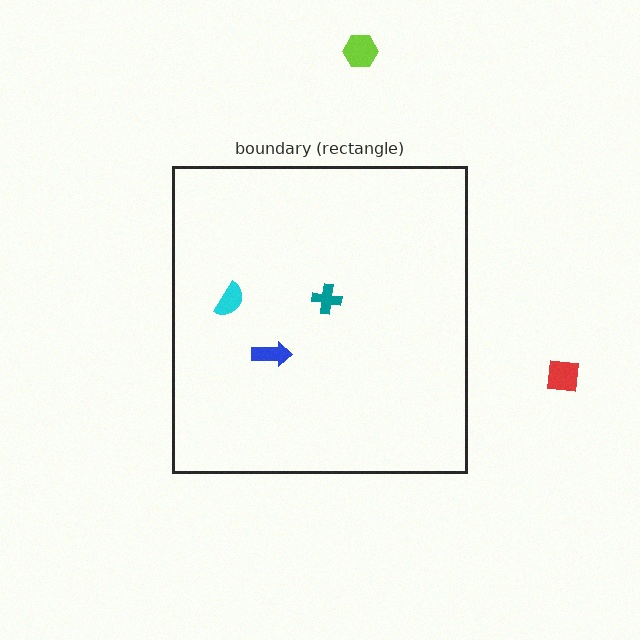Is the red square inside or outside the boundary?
Outside.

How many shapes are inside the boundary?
3 inside, 2 outside.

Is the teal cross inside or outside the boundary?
Inside.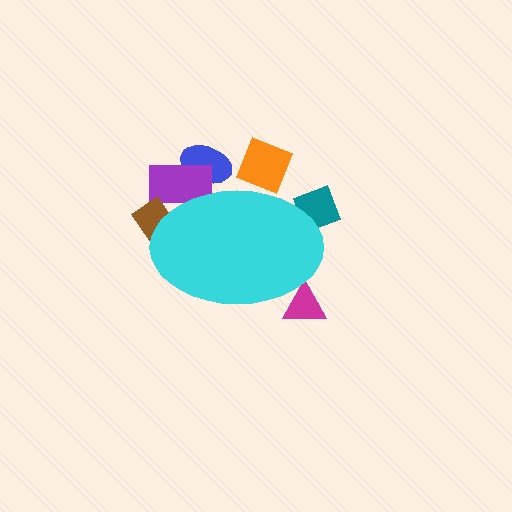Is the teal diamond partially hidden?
Yes, the teal diamond is partially hidden behind the cyan ellipse.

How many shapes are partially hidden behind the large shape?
6 shapes are partially hidden.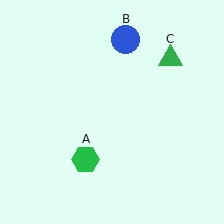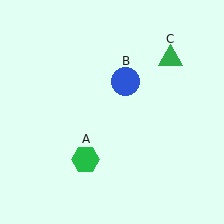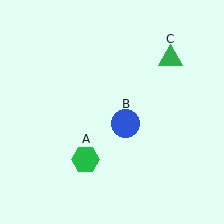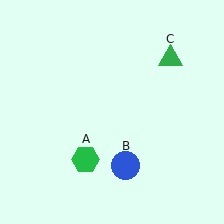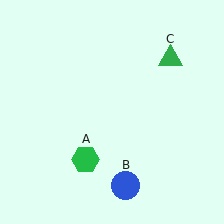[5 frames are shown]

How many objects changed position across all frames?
1 object changed position: blue circle (object B).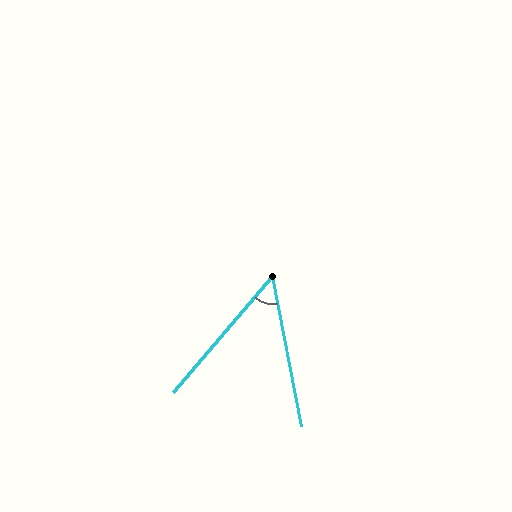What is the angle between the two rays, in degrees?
Approximately 51 degrees.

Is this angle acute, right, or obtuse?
It is acute.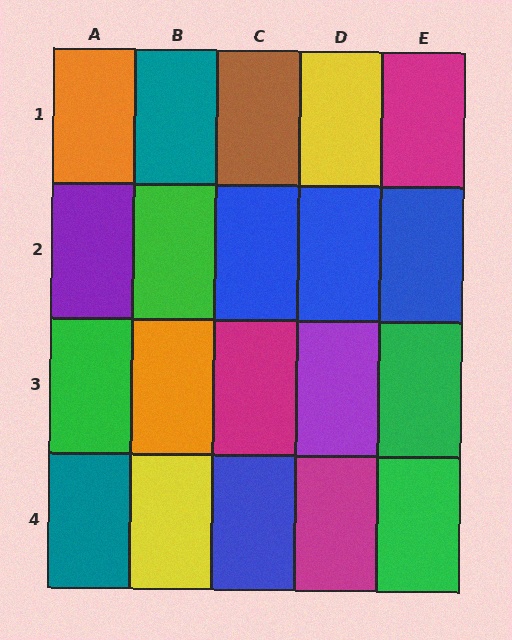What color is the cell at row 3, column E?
Green.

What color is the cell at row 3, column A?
Green.